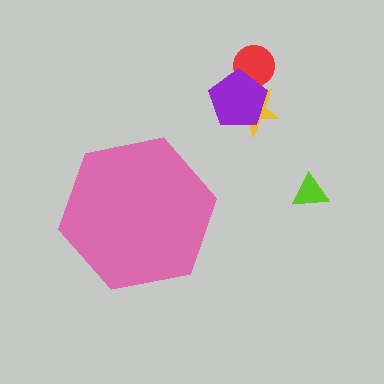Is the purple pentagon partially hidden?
No, the purple pentagon is fully visible.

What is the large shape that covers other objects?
A pink hexagon.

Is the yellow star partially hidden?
No, the yellow star is fully visible.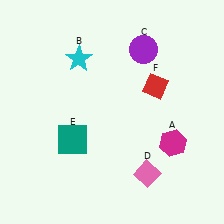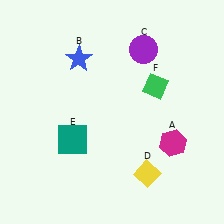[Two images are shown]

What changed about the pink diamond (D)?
In Image 1, D is pink. In Image 2, it changed to yellow.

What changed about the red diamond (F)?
In Image 1, F is red. In Image 2, it changed to green.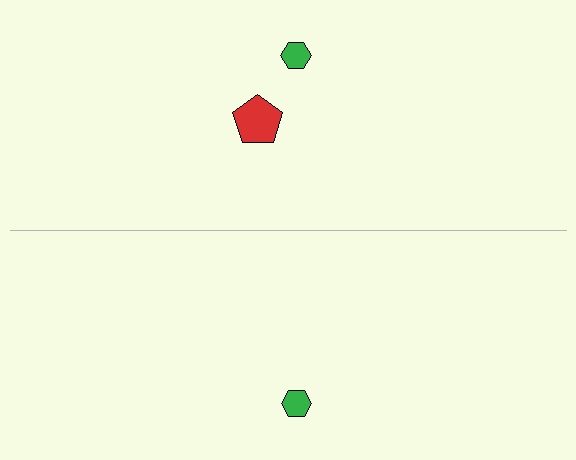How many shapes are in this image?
There are 3 shapes in this image.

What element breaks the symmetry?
A red pentagon is missing from the bottom side.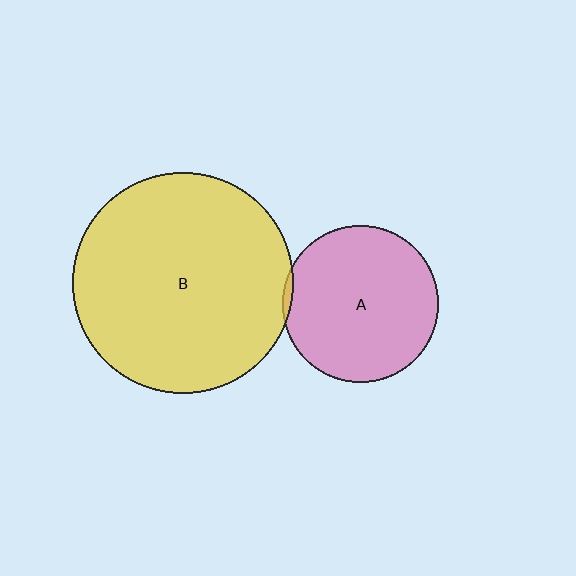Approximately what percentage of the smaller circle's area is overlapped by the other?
Approximately 5%.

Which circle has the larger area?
Circle B (yellow).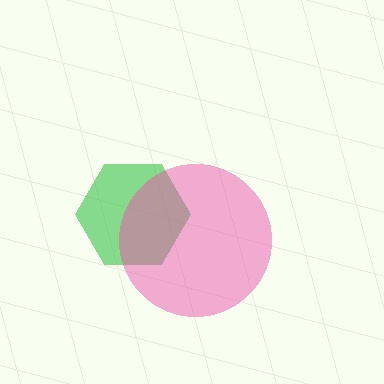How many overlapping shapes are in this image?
There are 2 overlapping shapes in the image.